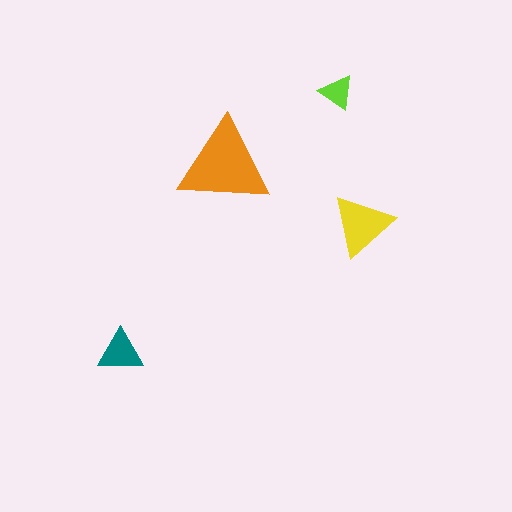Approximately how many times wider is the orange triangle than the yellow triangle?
About 1.5 times wider.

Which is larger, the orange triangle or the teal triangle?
The orange one.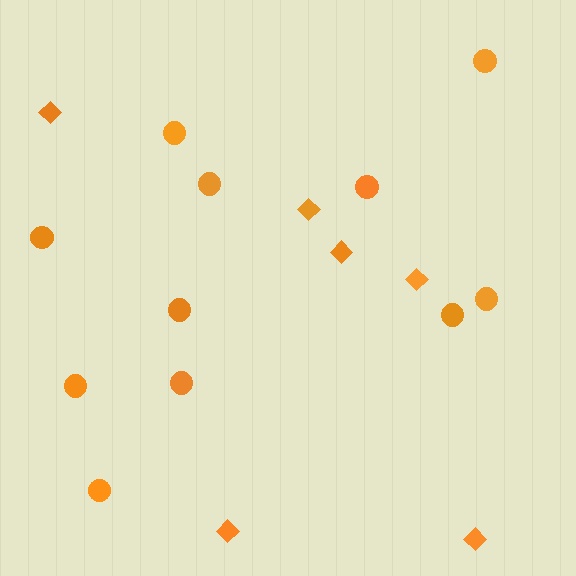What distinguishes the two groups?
There are 2 groups: one group of circles (11) and one group of diamonds (6).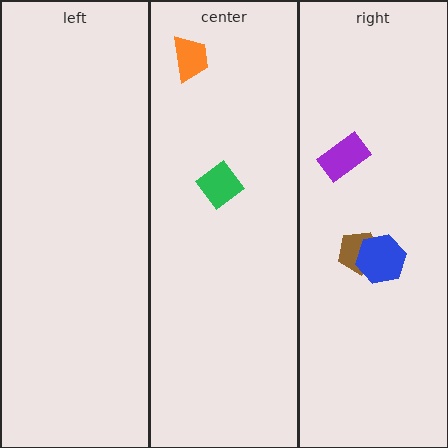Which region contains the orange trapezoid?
The center region.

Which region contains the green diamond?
The center region.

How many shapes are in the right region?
3.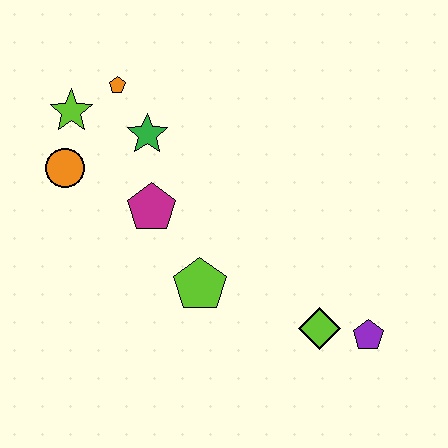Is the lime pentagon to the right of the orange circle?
Yes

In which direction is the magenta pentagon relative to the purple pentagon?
The magenta pentagon is to the left of the purple pentagon.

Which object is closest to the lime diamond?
The purple pentagon is closest to the lime diamond.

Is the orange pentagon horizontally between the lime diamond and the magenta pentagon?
No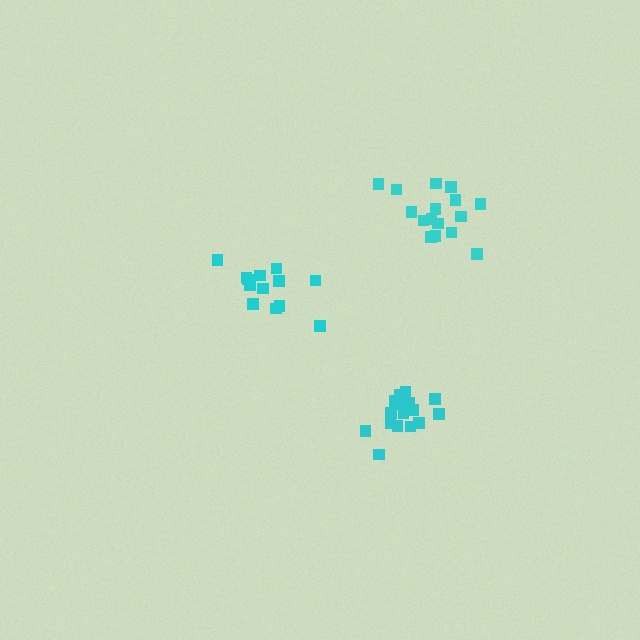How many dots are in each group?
Group 1: 16 dots, Group 2: 13 dots, Group 3: 17 dots (46 total).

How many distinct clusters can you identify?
There are 3 distinct clusters.